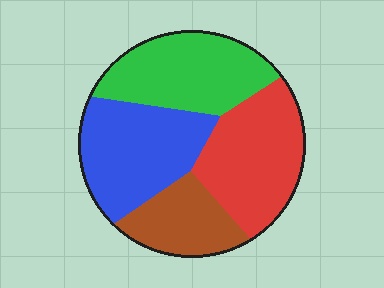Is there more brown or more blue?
Blue.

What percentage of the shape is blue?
Blue takes up about one quarter (1/4) of the shape.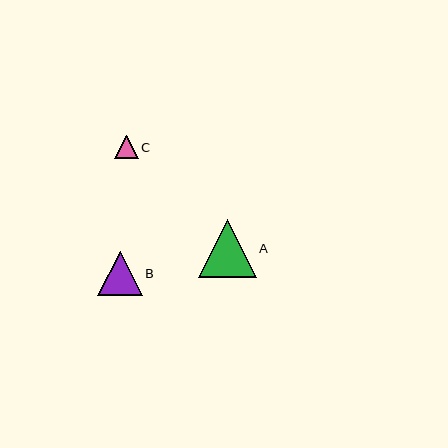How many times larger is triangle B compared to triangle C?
Triangle B is approximately 1.9 times the size of triangle C.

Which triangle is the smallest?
Triangle C is the smallest with a size of approximately 24 pixels.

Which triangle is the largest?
Triangle A is the largest with a size of approximately 57 pixels.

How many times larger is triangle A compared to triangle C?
Triangle A is approximately 2.4 times the size of triangle C.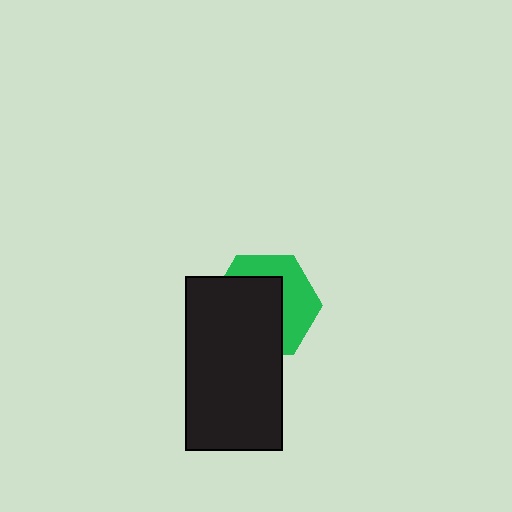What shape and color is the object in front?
The object in front is a black rectangle.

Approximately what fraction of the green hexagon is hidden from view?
Roughly 59% of the green hexagon is hidden behind the black rectangle.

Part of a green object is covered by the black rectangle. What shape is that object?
It is a hexagon.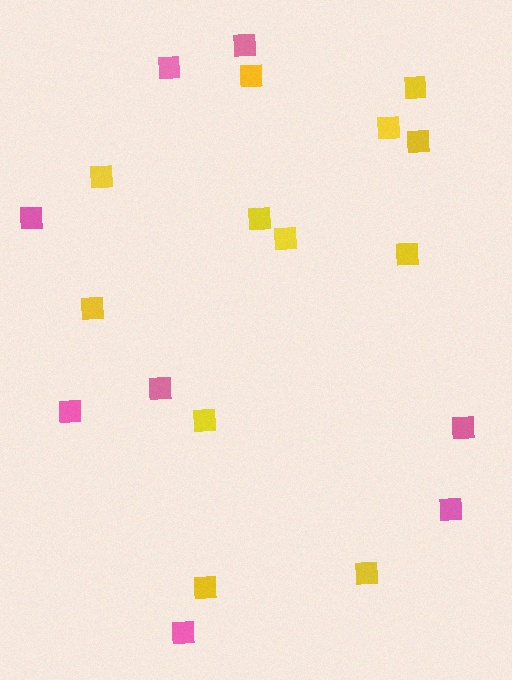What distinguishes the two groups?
There are 2 groups: one group of yellow squares (12) and one group of pink squares (8).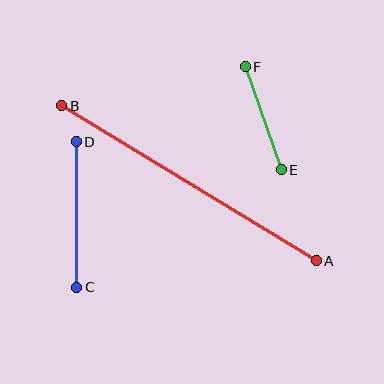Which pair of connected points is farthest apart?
Points A and B are farthest apart.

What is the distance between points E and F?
The distance is approximately 109 pixels.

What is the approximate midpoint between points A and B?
The midpoint is at approximately (189, 183) pixels.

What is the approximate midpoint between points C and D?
The midpoint is at approximately (77, 215) pixels.